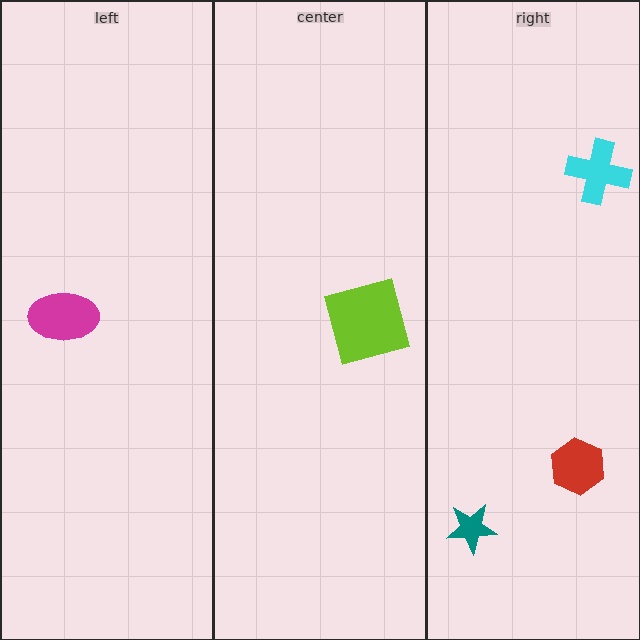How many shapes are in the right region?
3.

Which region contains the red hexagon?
The right region.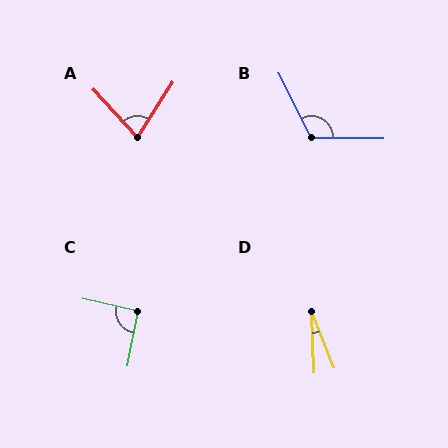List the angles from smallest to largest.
D (19°), A (76°), C (92°), B (116°).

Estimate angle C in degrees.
Approximately 92 degrees.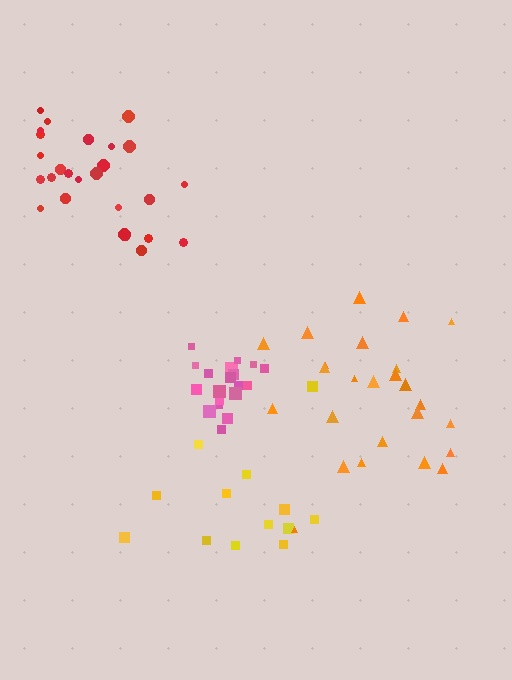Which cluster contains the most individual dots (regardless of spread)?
Red (26).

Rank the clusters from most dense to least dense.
pink, red, orange, yellow.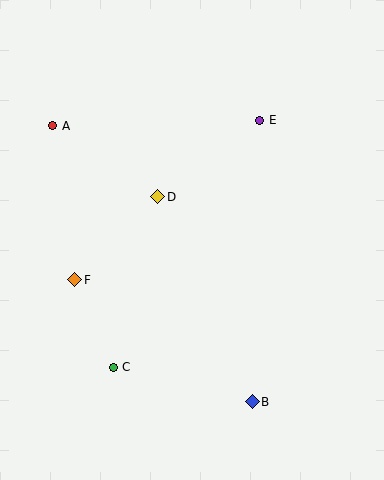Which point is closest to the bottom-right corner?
Point B is closest to the bottom-right corner.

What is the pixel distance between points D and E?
The distance between D and E is 127 pixels.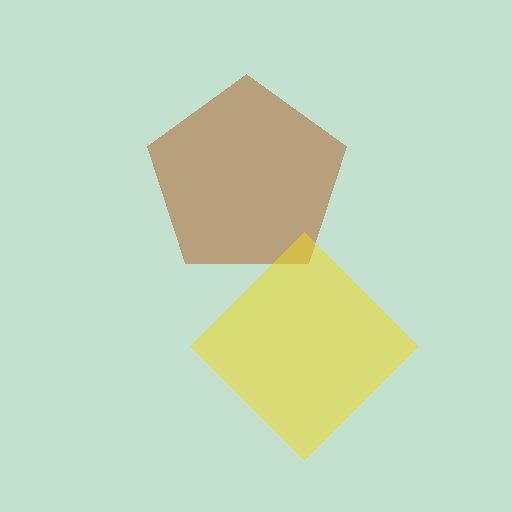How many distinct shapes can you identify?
There are 2 distinct shapes: a brown pentagon, a yellow diamond.